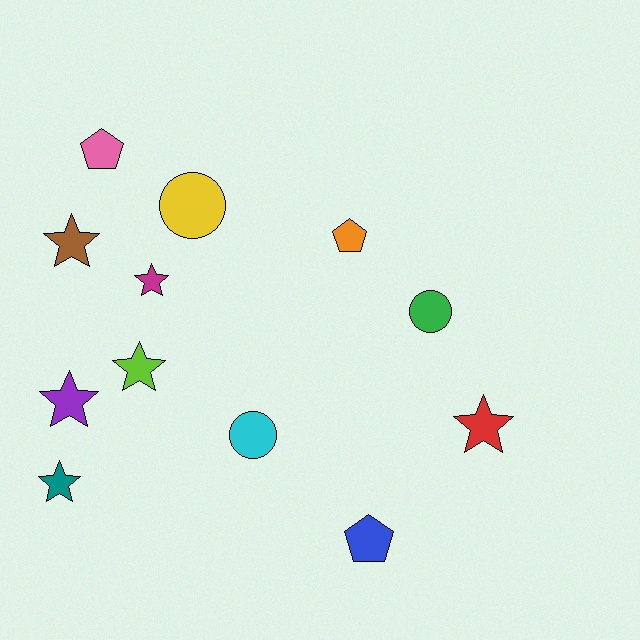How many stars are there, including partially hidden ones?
There are 6 stars.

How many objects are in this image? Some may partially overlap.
There are 12 objects.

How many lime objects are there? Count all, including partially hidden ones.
There is 1 lime object.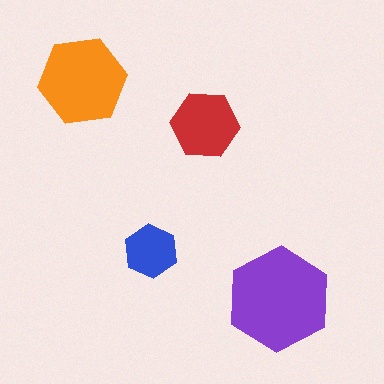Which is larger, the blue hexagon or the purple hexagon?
The purple one.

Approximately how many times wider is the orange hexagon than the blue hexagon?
About 1.5 times wider.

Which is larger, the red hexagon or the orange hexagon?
The orange one.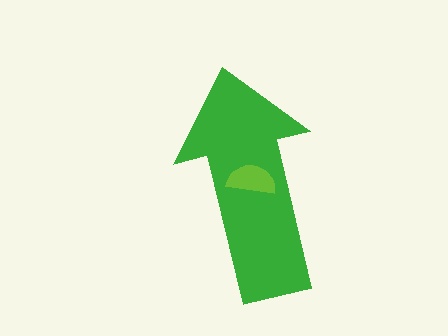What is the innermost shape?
The lime semicircle.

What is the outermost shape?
The green arrow.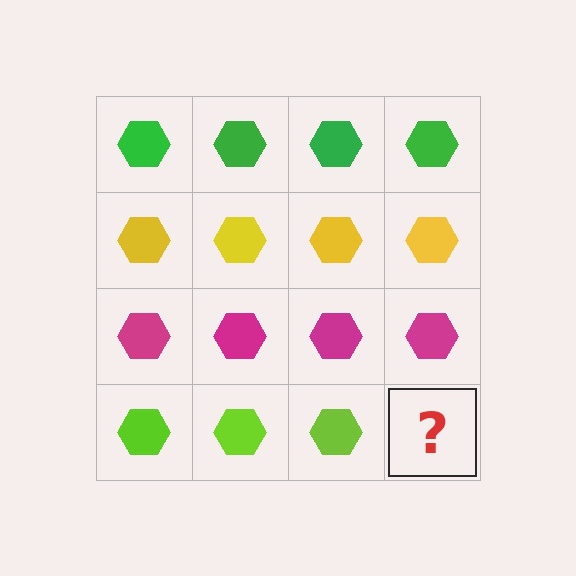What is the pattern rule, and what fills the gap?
The rule is that each row has a consistent color. The gap should be filled with a lime hexagon.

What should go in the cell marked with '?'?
The missing cell should contain a lime hexagon.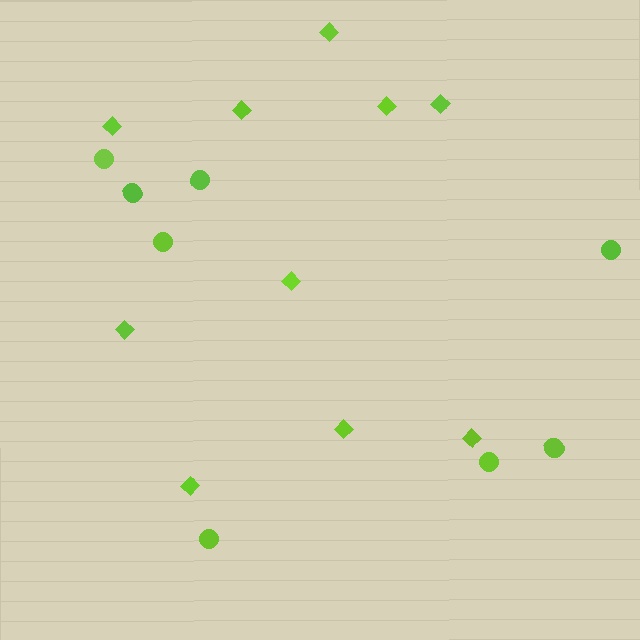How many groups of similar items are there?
There are 2 groups: one group of diamonds (10) and one group of circles (8).